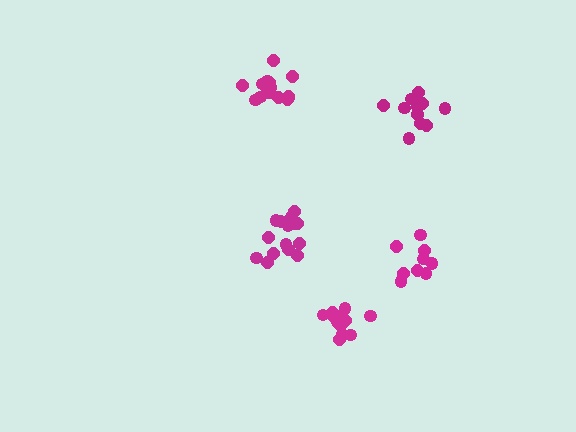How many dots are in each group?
Group 1: 15 dots, Group 2: 11 dots, Group 3: 15 dots, Group 4: 9 dots, Group 5: 13 dots (63 total).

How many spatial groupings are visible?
There are 5 spatial groupings.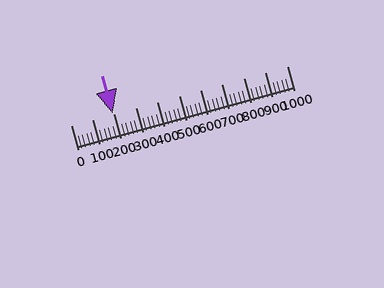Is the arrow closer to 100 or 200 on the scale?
The arrow is closer to 200.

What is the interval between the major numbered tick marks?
The major tick marks are spaced 100 units apart.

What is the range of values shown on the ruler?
The ruler shows values from 0 to 1000.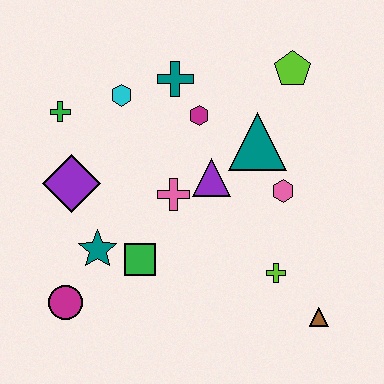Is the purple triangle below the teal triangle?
Yes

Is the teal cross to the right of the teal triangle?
No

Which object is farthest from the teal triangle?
The magenta circle is farthest from the teal triangle.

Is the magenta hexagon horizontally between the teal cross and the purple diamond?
No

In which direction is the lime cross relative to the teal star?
The lime cross is to the right of the teal star.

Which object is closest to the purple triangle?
The pink cross is closest to the purple triangle.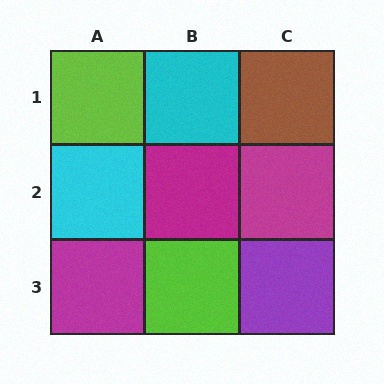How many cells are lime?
2 cells are lime.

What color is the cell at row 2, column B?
Magenta.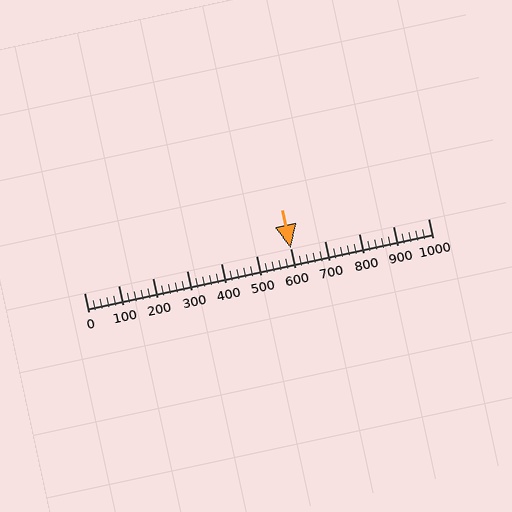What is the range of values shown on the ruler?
The ruler shows values from 0 to 1000.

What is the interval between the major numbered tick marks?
The major tick marks are spaced 100 units apart.